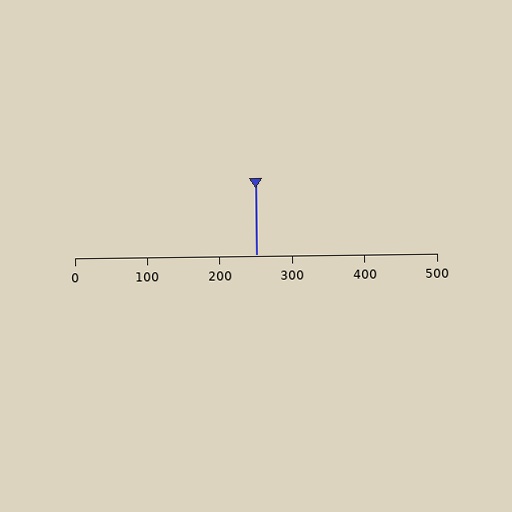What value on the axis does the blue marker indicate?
The marker indicates approximately 250.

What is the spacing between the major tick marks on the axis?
The major ticks are spaced 100 apart.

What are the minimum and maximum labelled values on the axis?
The axis runs from 0 to 500.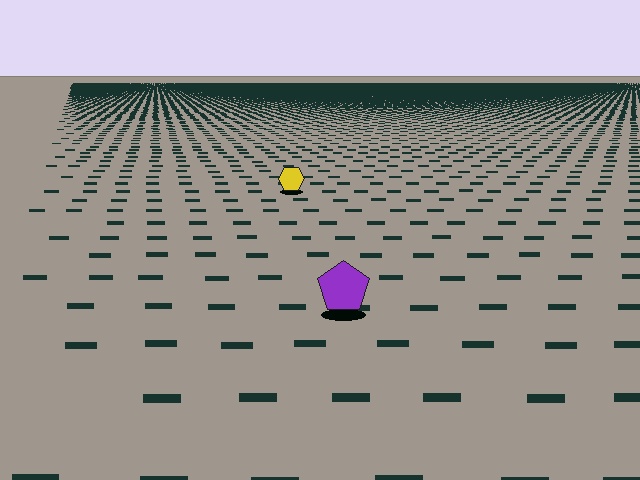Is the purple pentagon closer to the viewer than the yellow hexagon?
Yes. The purple pentagon is closer — you can tell from the texture gradient: the ground texture is coarser near it.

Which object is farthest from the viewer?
The yellow hexagon is farthest from the viewer. It appears smaller and the ground texture around it is denser.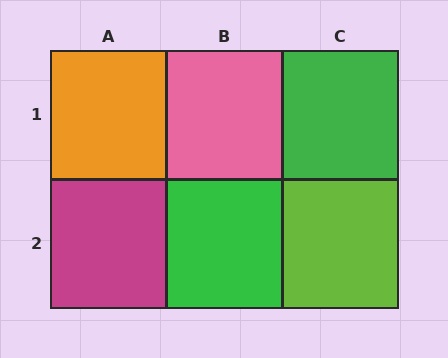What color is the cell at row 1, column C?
Green.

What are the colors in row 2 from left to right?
Magenta, green, lime.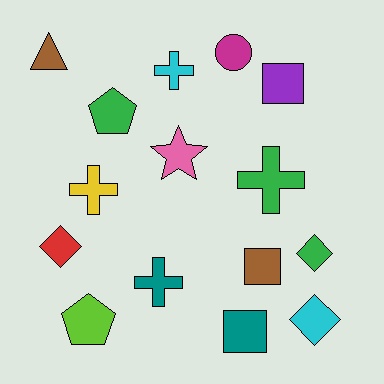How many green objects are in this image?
There are 3 green objects.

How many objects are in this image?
There are 15 objects.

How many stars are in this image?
There is 1 star.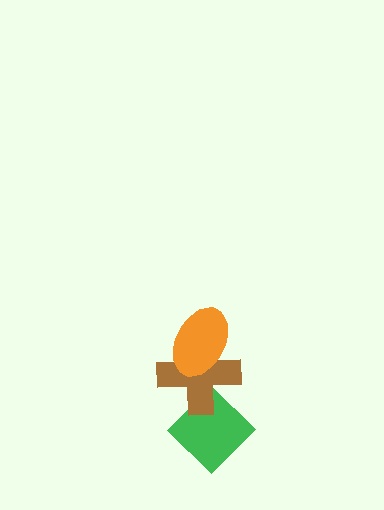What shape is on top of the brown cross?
The orange ellipse is on top of the brown cross.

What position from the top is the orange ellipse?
The orange ellipse is 1st from the top.